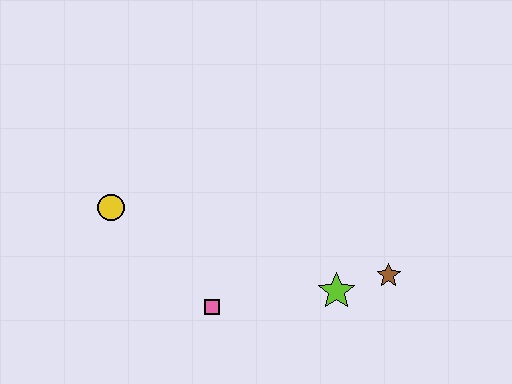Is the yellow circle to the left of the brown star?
Yes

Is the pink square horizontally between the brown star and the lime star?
No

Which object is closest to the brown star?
The lime star is closest to the brown star.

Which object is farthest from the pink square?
The brown star is farthest from the pink square.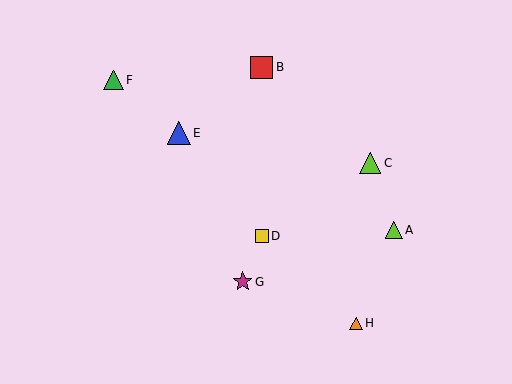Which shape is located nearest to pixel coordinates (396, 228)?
The lime triangle (labeled A) at (394, 230) is nearest to that location.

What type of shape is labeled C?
Shape C is a lime triangle.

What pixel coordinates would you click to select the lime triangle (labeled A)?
Click at (394, 230) to select the lime triangle A.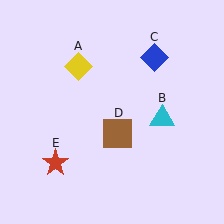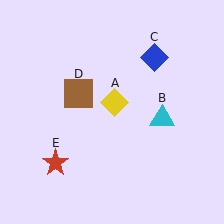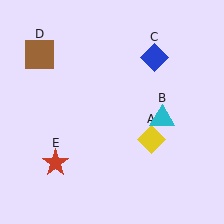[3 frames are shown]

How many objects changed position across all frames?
2 objects changed position: yellow diamond (object A), brown square (object D).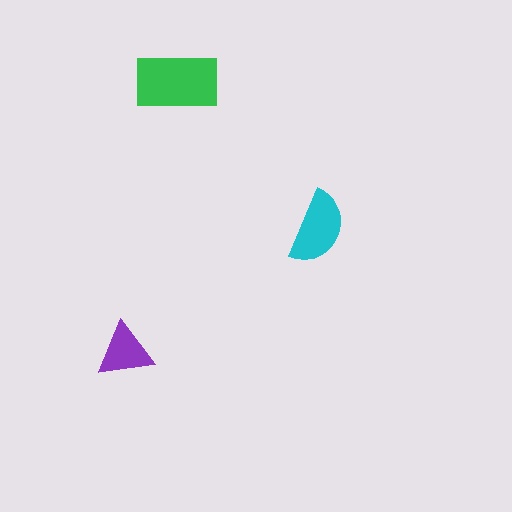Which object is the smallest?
The purple triangle.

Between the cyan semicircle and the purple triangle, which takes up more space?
The cyan semicircle.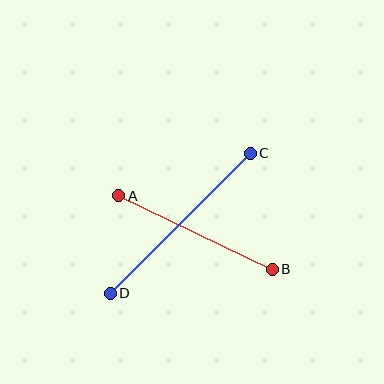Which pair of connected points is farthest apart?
Points C and D are farthest apart.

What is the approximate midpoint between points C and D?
The midpoint is at approximately (180, 223) pixels.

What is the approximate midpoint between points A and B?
The midpoint is at approximately (195, 232) pixels.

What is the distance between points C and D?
The distance is approximately 198 pixels.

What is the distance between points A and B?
The distance is approximately 170 pixels.